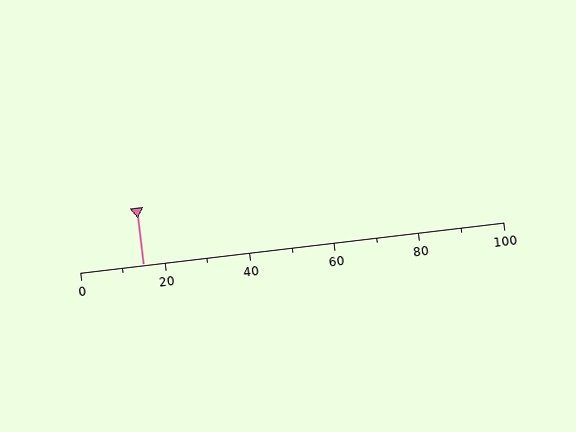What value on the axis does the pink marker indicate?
The marker indicates approximately 15.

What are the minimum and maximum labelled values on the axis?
The axis runs from 0 to 100.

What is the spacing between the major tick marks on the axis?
The major ticks are spaced 20 apart.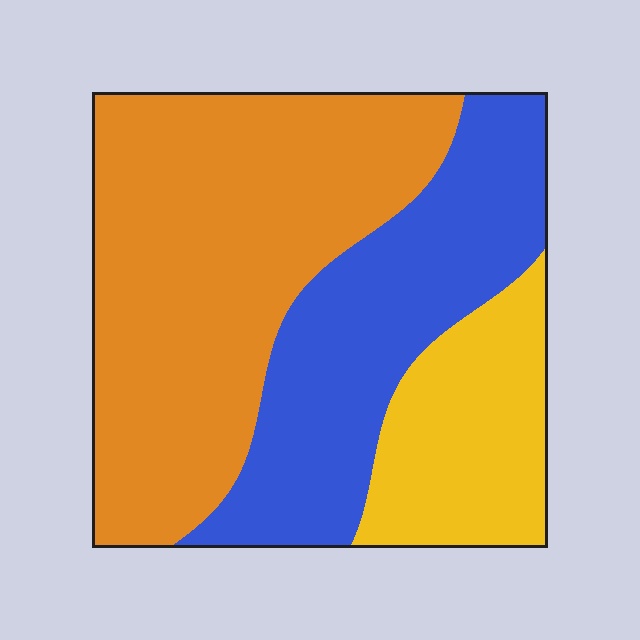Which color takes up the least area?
Yellow, at roughly 20%.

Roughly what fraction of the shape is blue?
Blue takes up about one third (1/3) of the shape.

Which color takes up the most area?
Orange, at roughly 50%.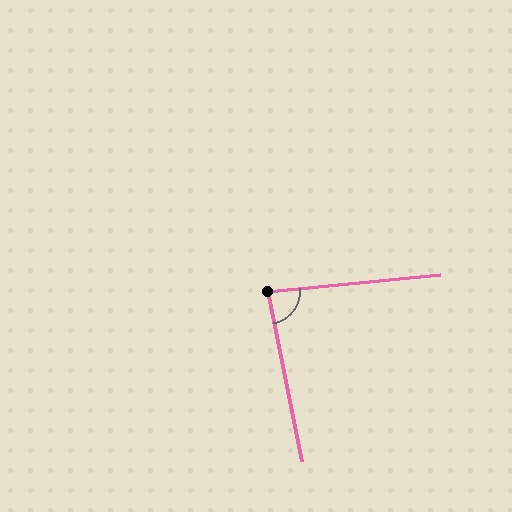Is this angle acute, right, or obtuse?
It is acute.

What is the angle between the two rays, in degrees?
Approximately 84 degrees.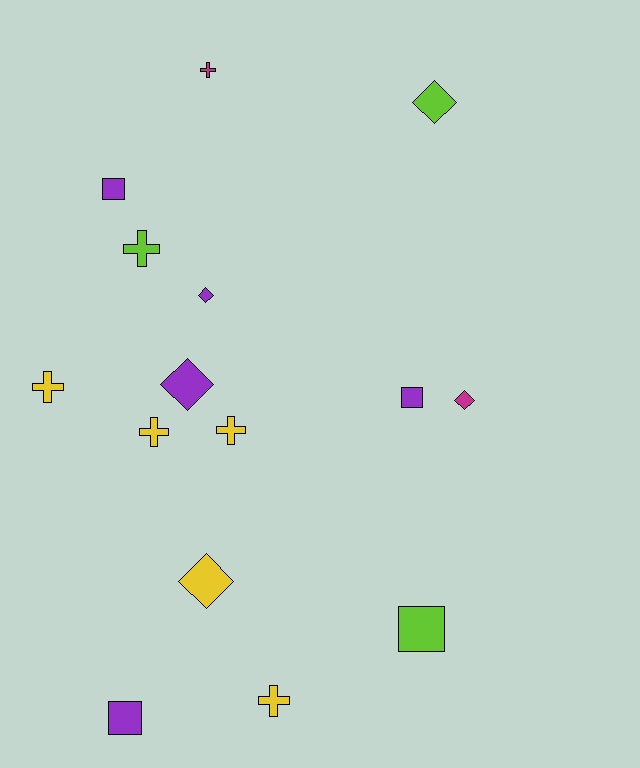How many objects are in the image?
There are 15 objects.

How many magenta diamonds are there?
There is 1 magenta diamond.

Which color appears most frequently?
Yellow, with 5 objects.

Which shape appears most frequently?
Cross, with 6 objects.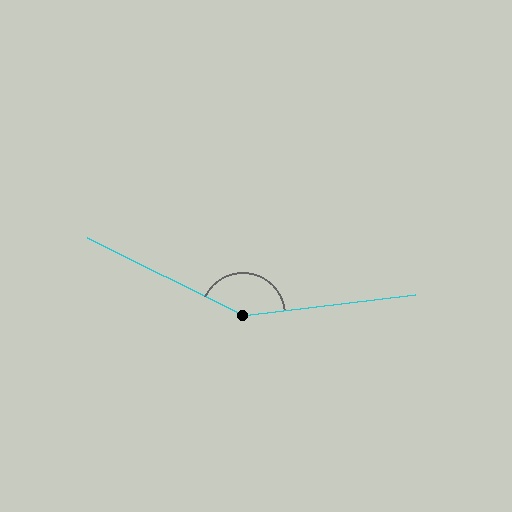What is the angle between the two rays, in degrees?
Approximately 147 degrees.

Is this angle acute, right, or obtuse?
It is obtuse.